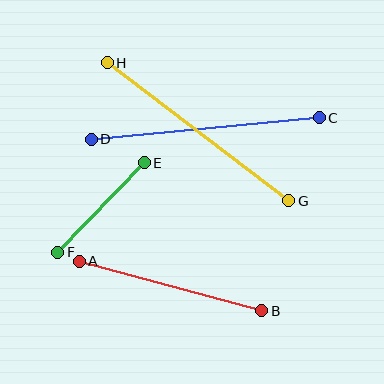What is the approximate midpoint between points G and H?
The midpoint is at approximately (198, 132) pixels.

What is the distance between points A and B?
The distance is approximately 189 pixels.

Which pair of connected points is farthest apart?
Points C and D are farthest apart.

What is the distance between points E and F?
The distance is approximately 125 pixels.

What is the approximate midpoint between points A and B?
The midpoint is at approximately (170, 286) pixels.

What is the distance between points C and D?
The distance is approximately 229 pixels.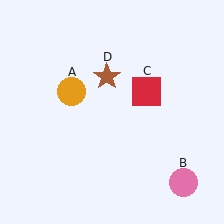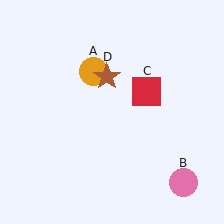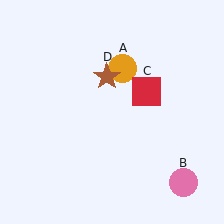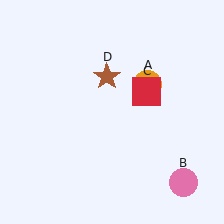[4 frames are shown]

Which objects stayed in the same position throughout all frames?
Pink circle (object B) and red square (object C) and brown star (object D) remained stationary.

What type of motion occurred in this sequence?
The orange circle (object A) rotated clockwise around the center of the scene.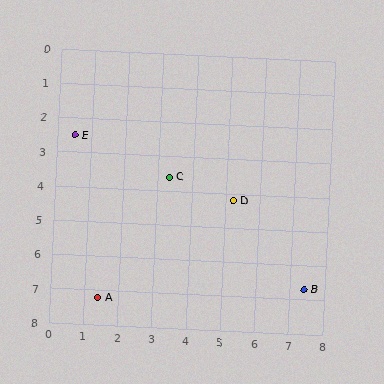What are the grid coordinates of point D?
Point D is at approximately (5.2, 4.2).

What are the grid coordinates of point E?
Point E is at approximately (0.5, 2.5).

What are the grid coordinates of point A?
Point A is at approximately (1.4, 7.2).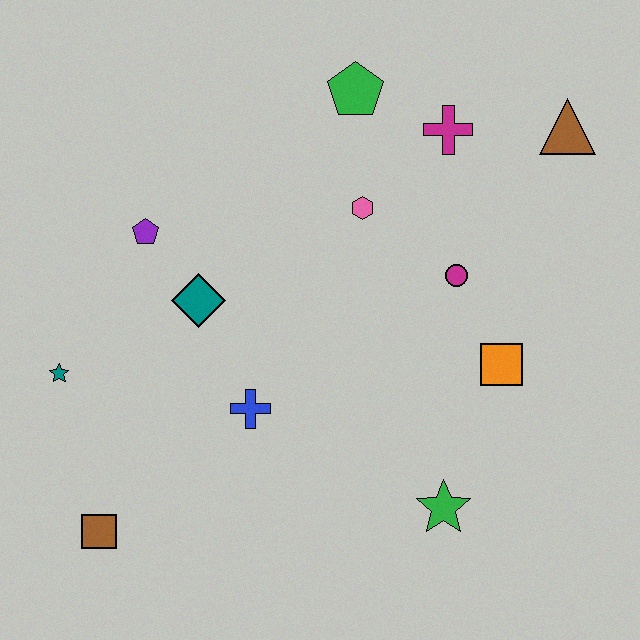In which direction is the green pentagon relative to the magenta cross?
The green pentagon is to the left of the magenta cross.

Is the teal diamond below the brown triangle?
Yes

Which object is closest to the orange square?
The magenta circle is closest to the orange square.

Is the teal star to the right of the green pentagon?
No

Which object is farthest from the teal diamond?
The brown triangle is farthest from the teal diamond.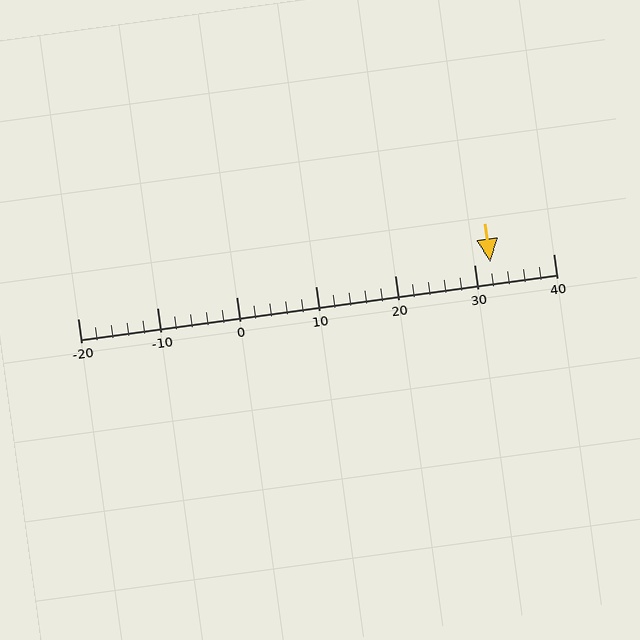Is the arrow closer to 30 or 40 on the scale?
The arrow is closer to 30.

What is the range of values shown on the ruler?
The ruler shows values from -20 to 40.